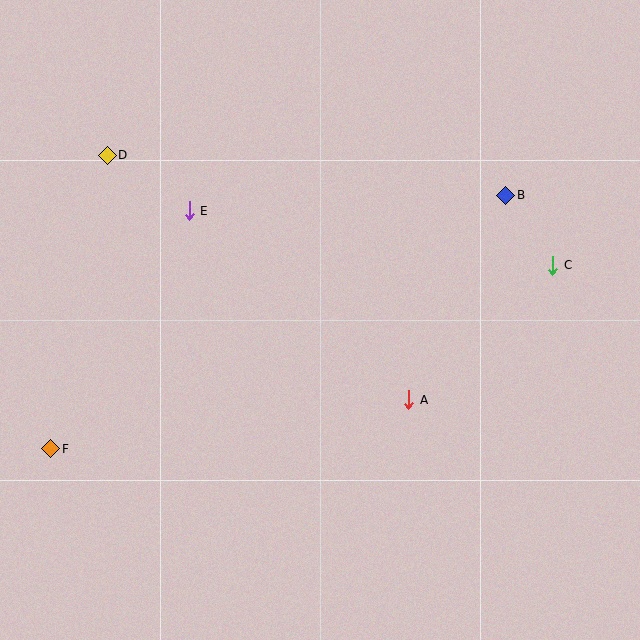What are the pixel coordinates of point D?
Point D is at (107, 155).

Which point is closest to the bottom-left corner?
Point F is closest to the bottom-left corner.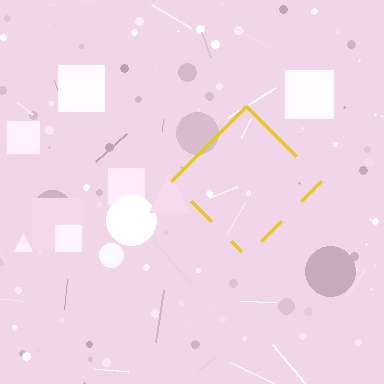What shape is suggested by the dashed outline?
The dashed outline suggests a diamond.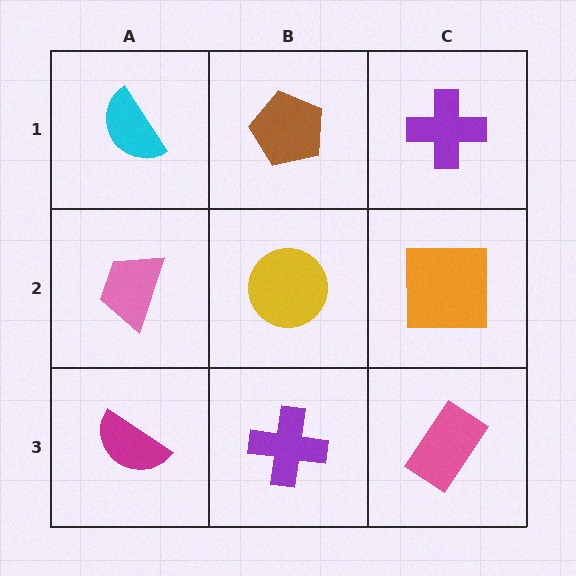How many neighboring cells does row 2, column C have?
3.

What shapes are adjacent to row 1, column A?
A pink trapezoid (row 2, column A), a brown pentagon (row 1, column B).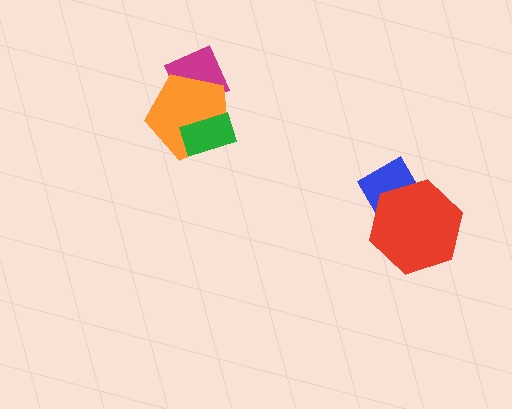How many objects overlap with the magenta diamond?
1 object overlaps with the magenta diamond.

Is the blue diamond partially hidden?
Yes, it is partially covered by another shape.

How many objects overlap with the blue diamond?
1 object overlaps with the blue diamond.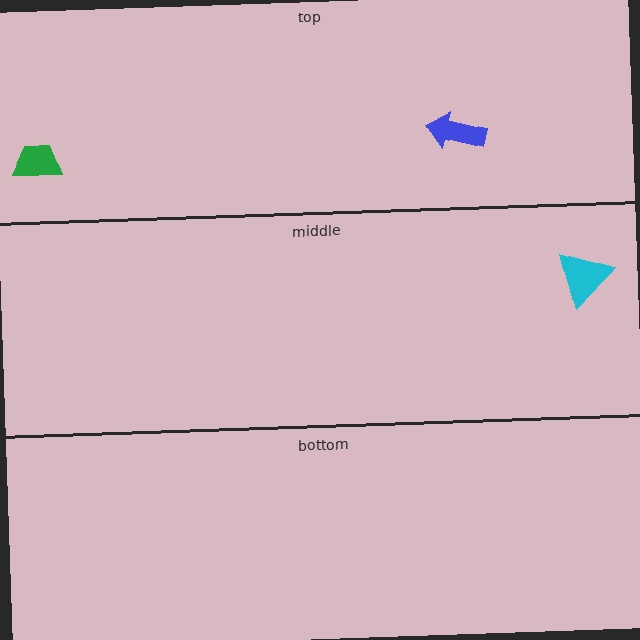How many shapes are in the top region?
2.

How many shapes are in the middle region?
1.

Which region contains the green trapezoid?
The top region.